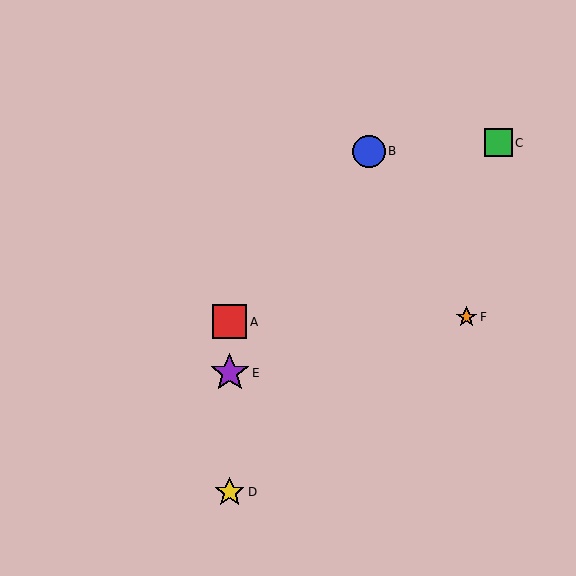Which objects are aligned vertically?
Objects A, D, E are aligned vertically.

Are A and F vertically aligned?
No, A is at x≈230 and F is at x≈466.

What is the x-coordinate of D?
Object D is at x≈230.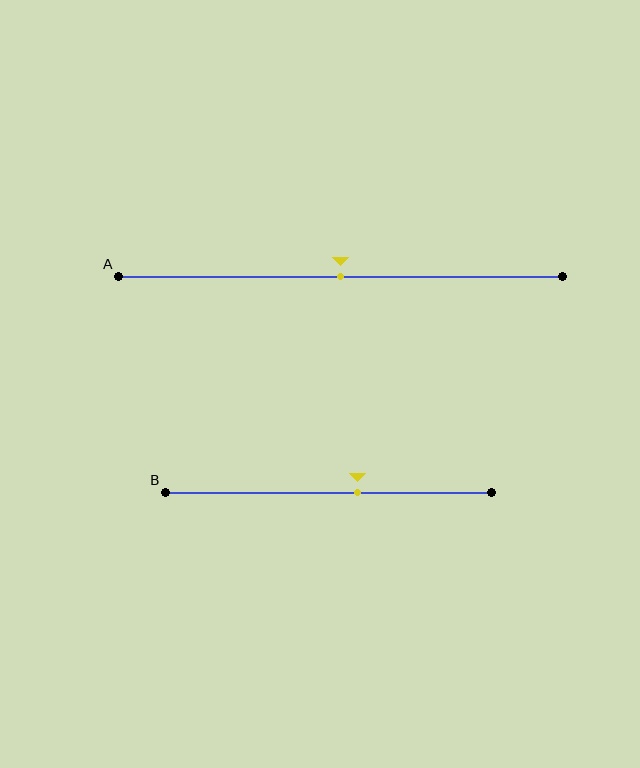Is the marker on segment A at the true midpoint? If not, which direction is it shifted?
Yes, the marker on segment A is at the true midpoint.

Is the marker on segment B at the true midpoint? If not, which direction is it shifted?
No, the marker on segment B is shifted to the right by about 9% of the segment length.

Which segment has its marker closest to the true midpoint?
Segment A has its marker closest to the true midpoint.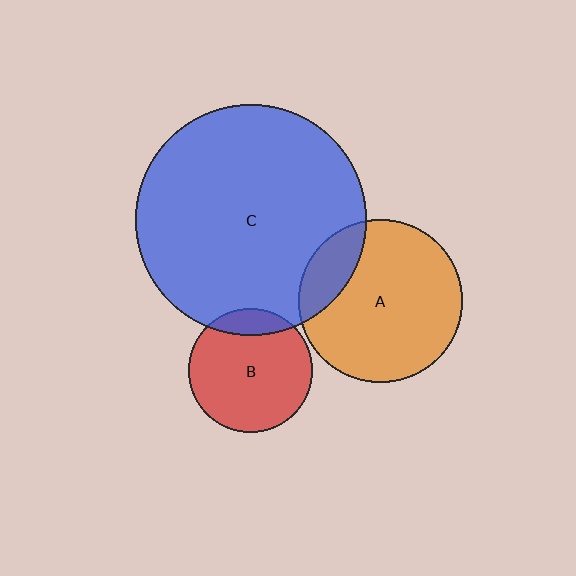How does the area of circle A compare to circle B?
Approximately 1.7 times.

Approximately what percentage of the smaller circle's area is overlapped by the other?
Approximately 15%.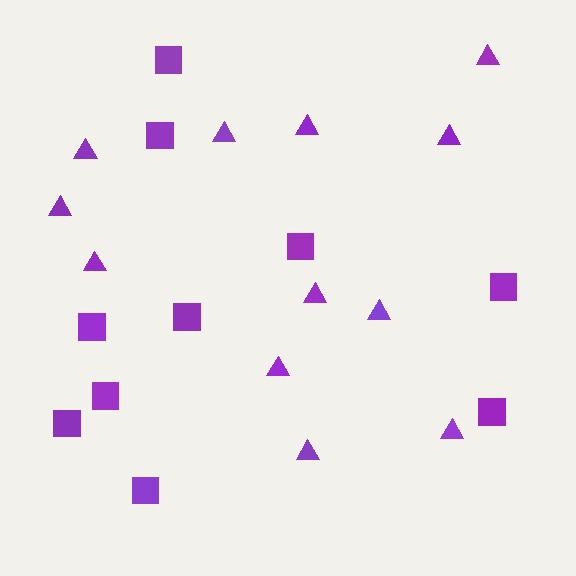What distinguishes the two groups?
There are 2 groups: one group of triangles (12) and one group of squares (10).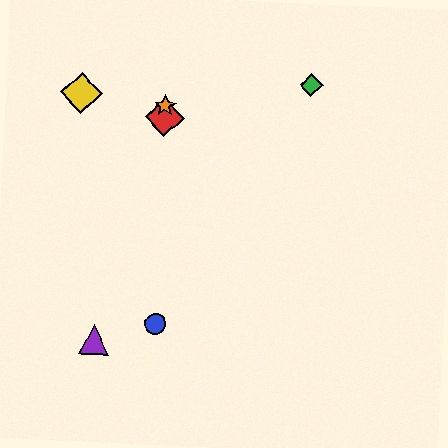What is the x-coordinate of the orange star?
The orange star is at x≈165.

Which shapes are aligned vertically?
The red diamond, the blue circle, the orange star are aligned vertically.